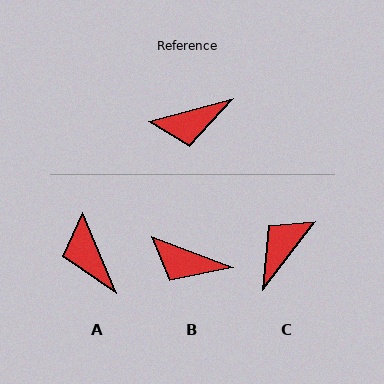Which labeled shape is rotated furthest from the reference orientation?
C, about 143 degrees away.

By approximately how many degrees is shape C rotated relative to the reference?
Approximately 143 degrees clockwise.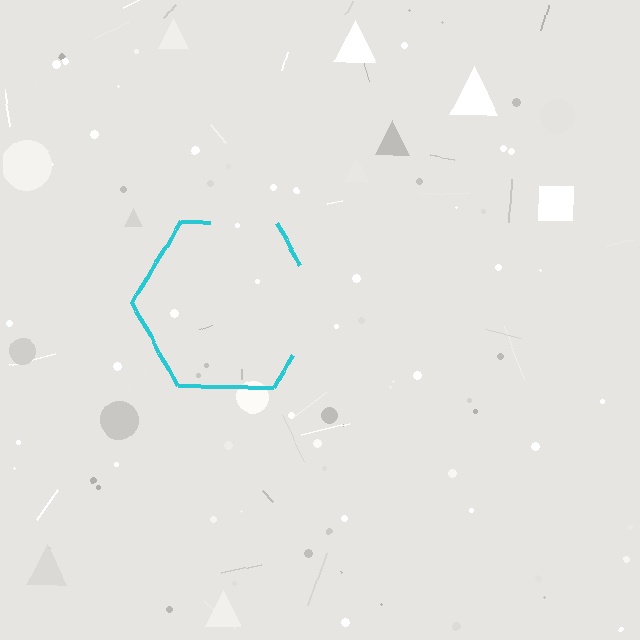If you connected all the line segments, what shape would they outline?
They would outline a hexagon.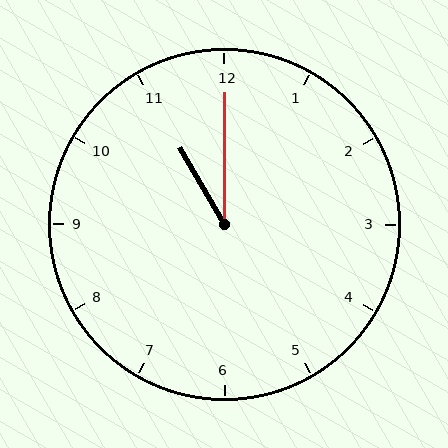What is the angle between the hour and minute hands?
Approximately 30 degrees.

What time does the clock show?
11:00.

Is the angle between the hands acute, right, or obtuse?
It is acute.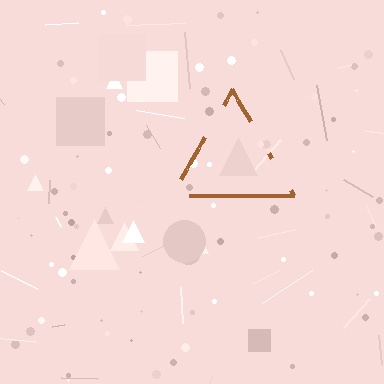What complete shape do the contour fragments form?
The contour fragments form a triangle.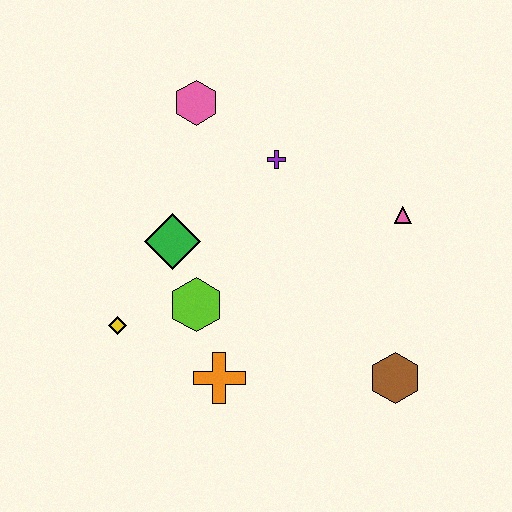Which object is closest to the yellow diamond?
The lime hexagon is closest to the yellow diamond.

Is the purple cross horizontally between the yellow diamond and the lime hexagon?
No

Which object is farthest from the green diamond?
The brown hexagon is farthest from the green diamond.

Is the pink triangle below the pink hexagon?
Yes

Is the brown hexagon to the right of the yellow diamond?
Yes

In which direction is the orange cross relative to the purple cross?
The orange cross is below the purple cross.